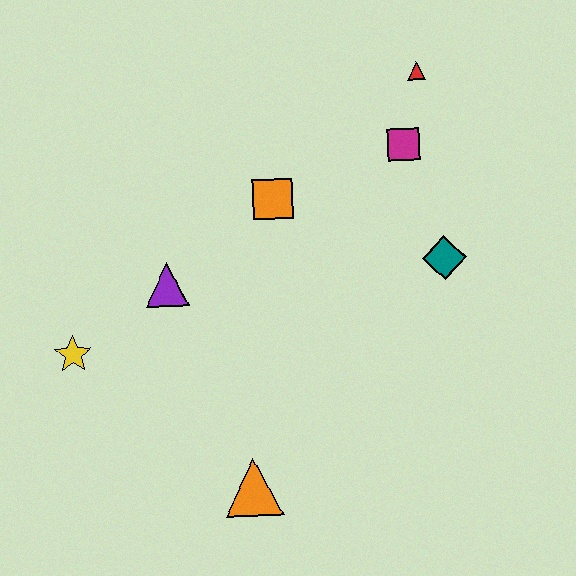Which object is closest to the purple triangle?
The yellow star is closest to the purple triangle.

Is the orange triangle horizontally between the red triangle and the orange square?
No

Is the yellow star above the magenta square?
No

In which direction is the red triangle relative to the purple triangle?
The red triangle is to the right of the purple triangle.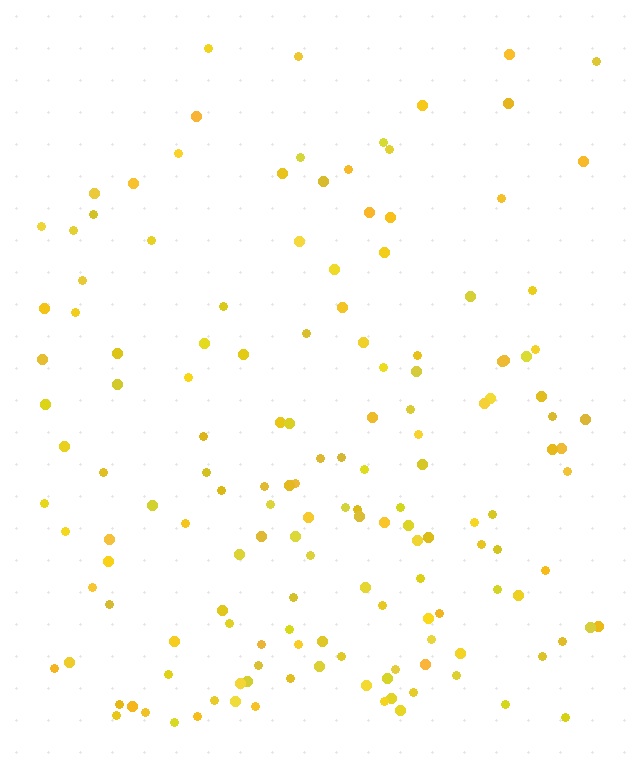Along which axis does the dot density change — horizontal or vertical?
Vertical.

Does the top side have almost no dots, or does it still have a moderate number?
Still a moderate number, just noticeably fewer than the bottom.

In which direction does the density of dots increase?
From top to bottom, with the bottom side densest.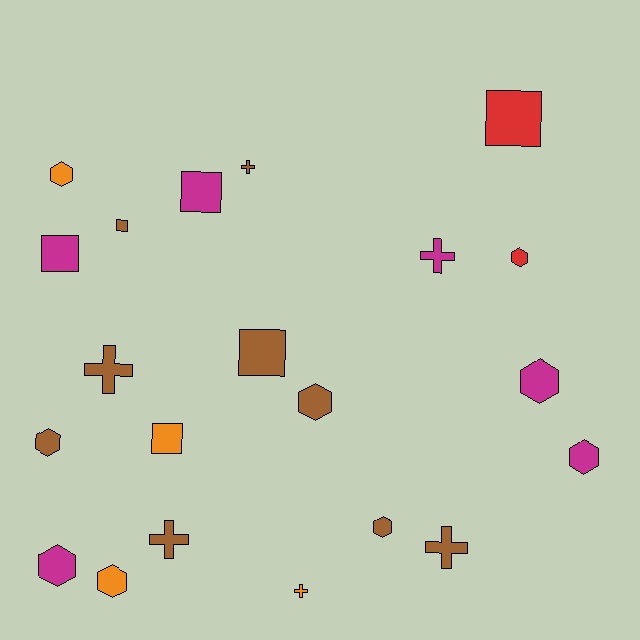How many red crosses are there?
There are no red crosses.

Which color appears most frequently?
Brown, with 9 objects.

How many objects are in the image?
There are 21 objects.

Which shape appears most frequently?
Hexagon, with 9 objects.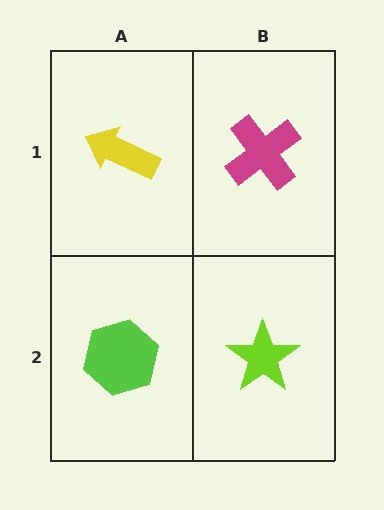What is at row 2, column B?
A lime star.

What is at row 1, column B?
A magenta cross.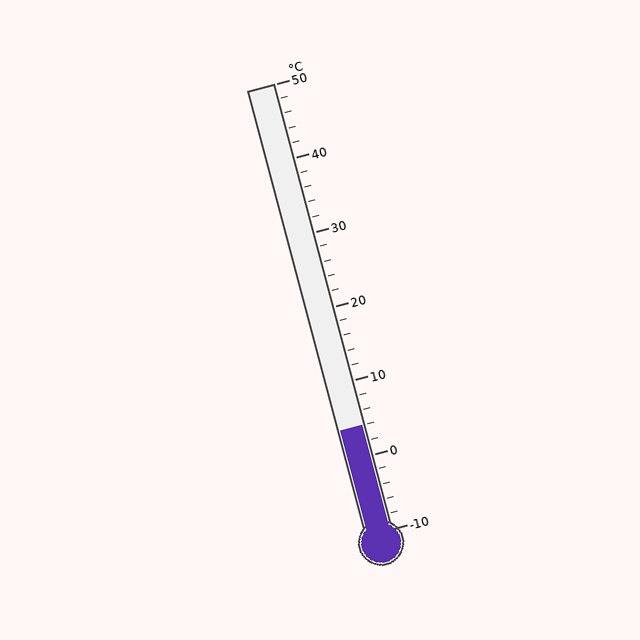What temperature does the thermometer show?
The thermometer shows approximately 4°C.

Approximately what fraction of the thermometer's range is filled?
The thermometer is filled to approximately 25% of its range.